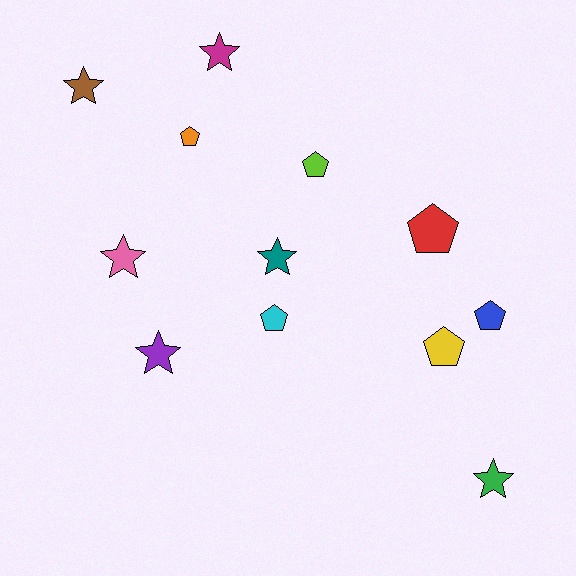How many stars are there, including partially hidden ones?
There are 6 stars.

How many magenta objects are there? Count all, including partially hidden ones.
There is 1 magenta object.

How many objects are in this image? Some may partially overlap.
There are 12 objects.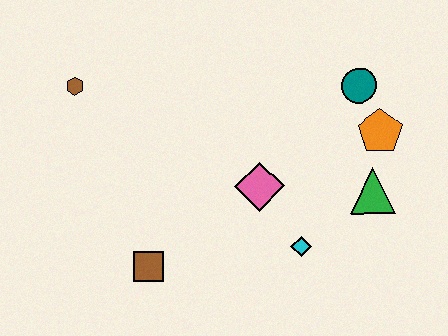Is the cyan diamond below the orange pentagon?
Yes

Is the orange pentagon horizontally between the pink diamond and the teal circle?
No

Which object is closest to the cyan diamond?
The pink diamond is closest to the cyan diamond.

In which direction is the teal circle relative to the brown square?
The teal circle is to the right of the brown square.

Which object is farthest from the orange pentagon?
The brown hexagon is farthest from the orange pentagon.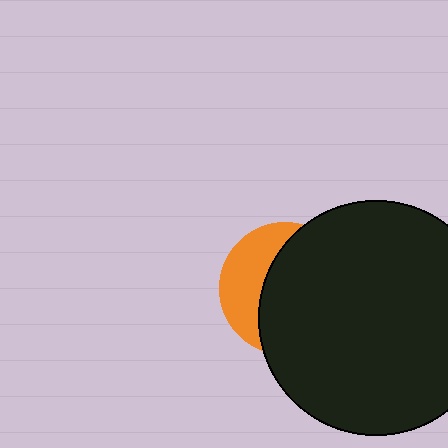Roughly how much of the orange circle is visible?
A small part of it is visible (roughly 35%).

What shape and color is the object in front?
The object in front is a black circle.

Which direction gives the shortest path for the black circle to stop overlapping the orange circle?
Moving right gives the shortest separation.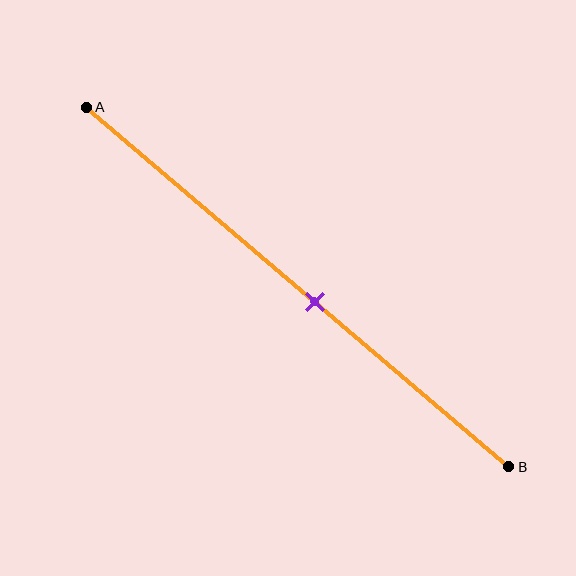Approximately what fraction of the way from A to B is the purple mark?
The purple mark is approximately 55% of the way from A to B.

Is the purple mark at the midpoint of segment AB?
No, the mark is at about 55% from A, not at the 50% midpoint.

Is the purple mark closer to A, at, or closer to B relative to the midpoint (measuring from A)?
The purple mark is closer to point B than the midpoint of segment AB.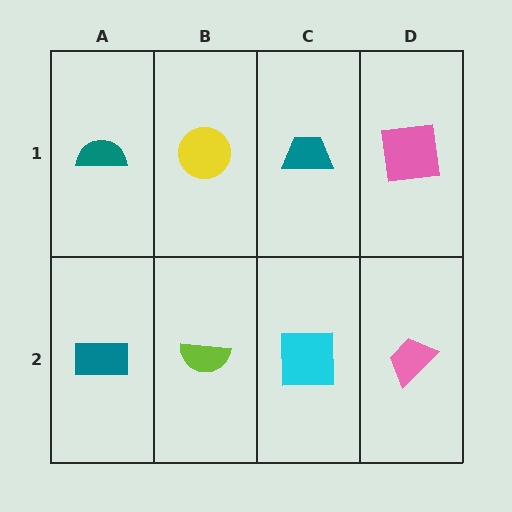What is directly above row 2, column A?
A teal semicircle.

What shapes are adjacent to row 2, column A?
A teal semicircle (row 1, column A), a lime semicircle (row 2, column B).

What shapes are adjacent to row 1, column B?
A lime semicircle (row 2, column B), a teal semicircle (row 1, column A), a teal trapezoid (row 1, column C).